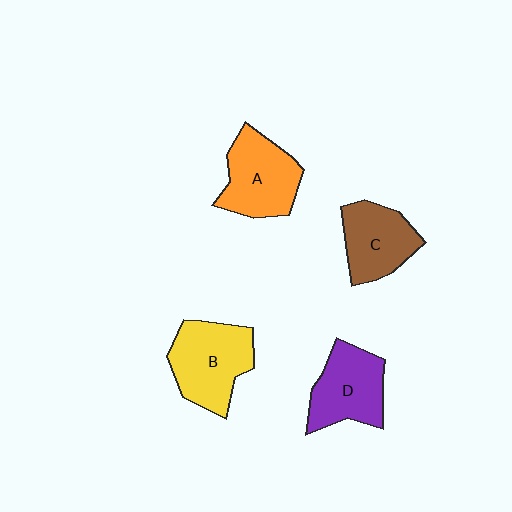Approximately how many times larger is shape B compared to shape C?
Approximately 1.2 times.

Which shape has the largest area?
Shape B (yellow).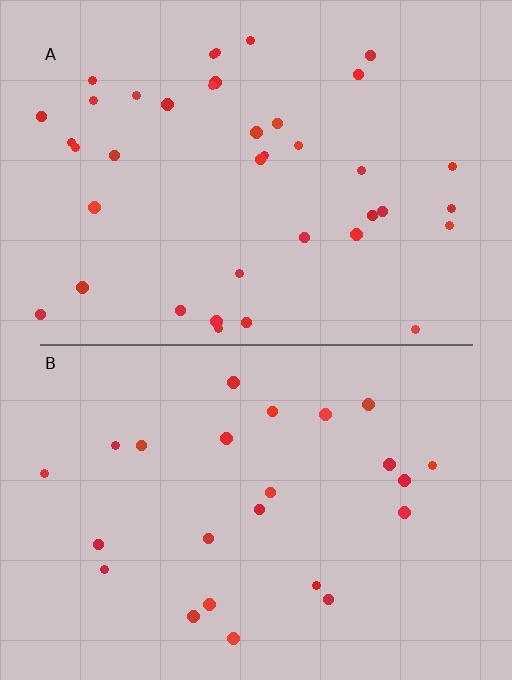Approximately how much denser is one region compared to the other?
Approximately 1.6× — region A over region B.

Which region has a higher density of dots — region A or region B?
A (the top).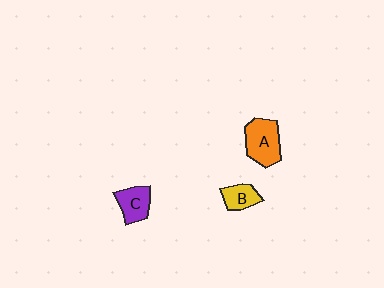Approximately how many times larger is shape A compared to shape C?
Approximately 1.5 times.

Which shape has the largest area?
Shape A (orange).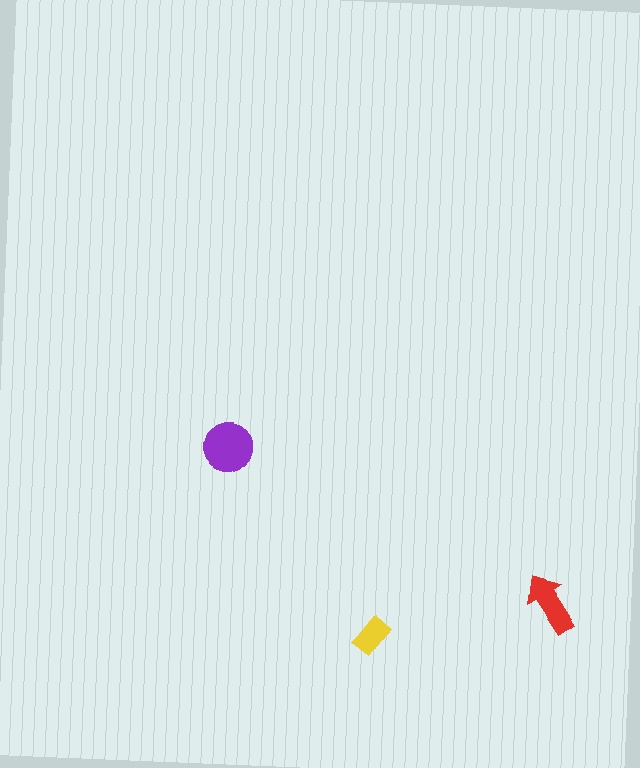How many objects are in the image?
There are 3 objects in the image.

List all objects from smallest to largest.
The yellow rectangle, the red arrow, the purple circle.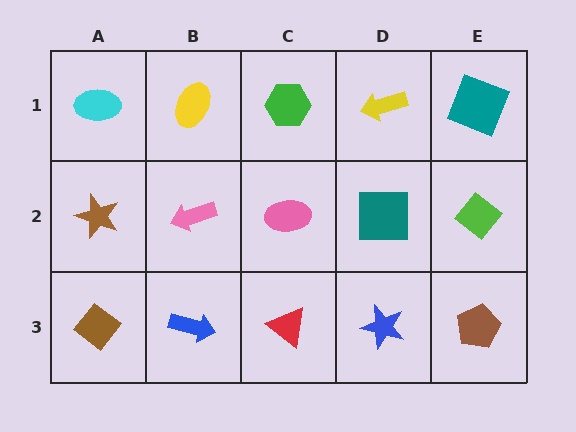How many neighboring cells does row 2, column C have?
4.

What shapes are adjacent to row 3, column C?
A pink ellipse (row 2, column C), a blue arrow (row 3, column B), a blue star (row 3, column D).